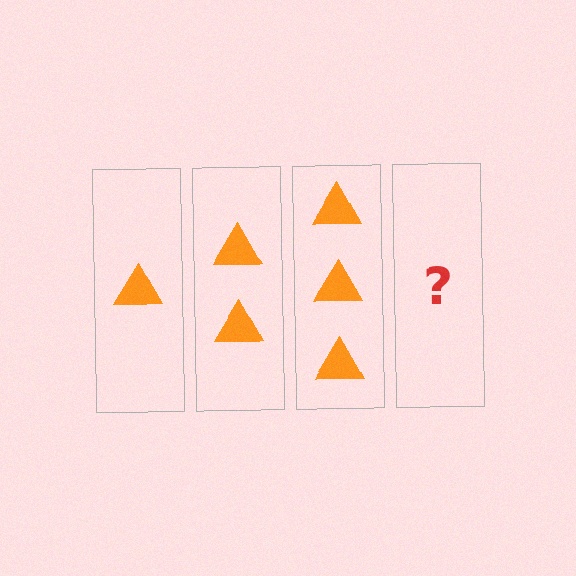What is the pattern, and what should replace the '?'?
The pattern is that each step adds one more triangle. The '?' should be 4 triangles.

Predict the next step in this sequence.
The next step is 4 triangles.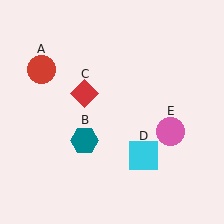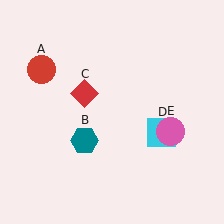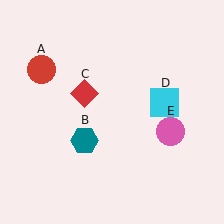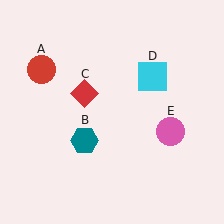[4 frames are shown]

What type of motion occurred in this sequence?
The cyan square (object D) rotated counterclockwise around the center of the scene.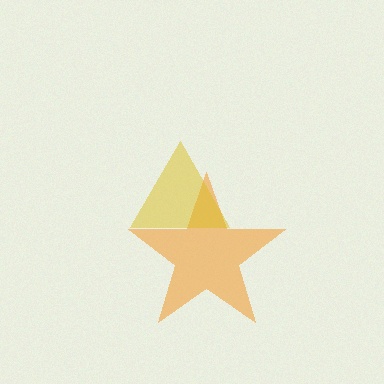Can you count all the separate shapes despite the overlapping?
Yes, there are 2 separate shapes.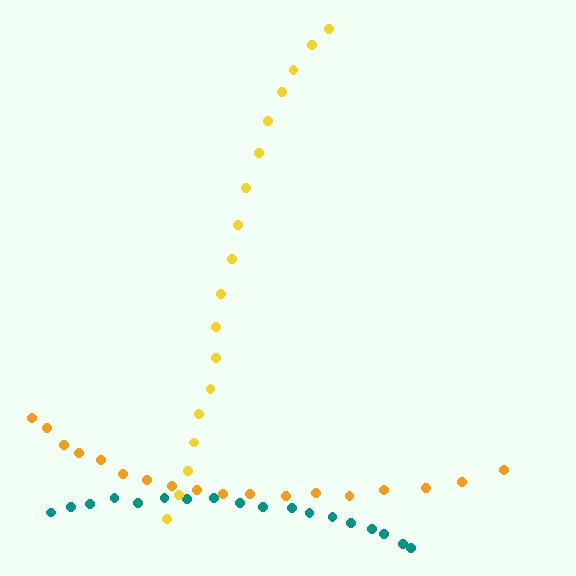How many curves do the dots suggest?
There are 3 distinct paths.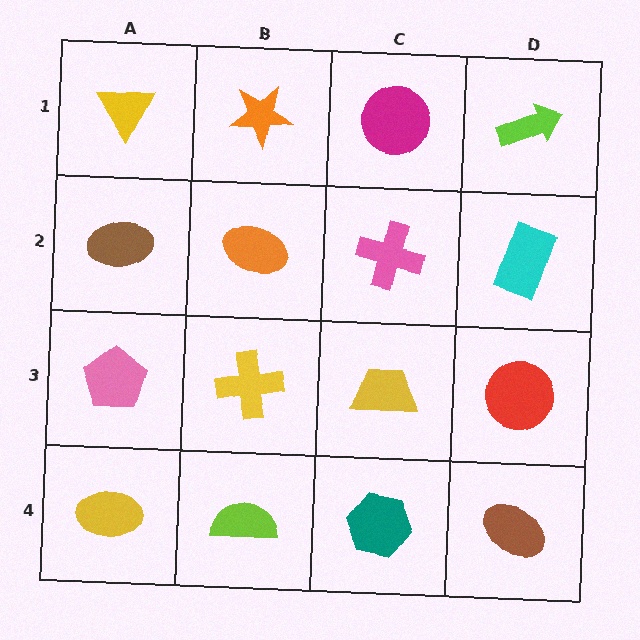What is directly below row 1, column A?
A brown ellipse.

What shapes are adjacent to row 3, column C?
A pink cross (row 2, column C), a teal hexagon (row 4, column C), a yellow cross (row 3, column B), a red circle (row 3, column D).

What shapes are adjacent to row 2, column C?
A magenta circle (row 1, column C), a yellow trapezoid (row 3, column C), an orange ellipse (row 2, column B), a cyan rectangle (row 2, column D).